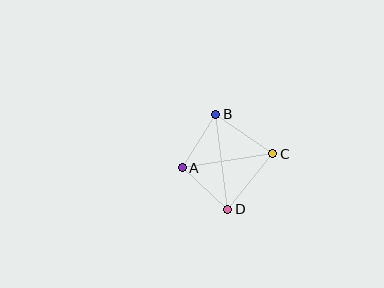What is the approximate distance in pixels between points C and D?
The distance between C and D is approximately 71 pixels.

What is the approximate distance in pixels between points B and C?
The distance between B and C is approximately 69 pixels.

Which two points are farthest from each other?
Points B and D are farthest from each other.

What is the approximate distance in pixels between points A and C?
The distance between A and C is approximately 92 pixels.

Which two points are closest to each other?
Points A and D are closest to each other.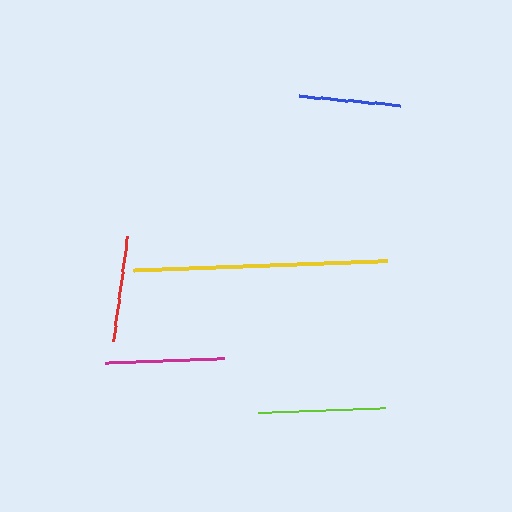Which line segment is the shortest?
The blue line is the shortest at approximately 100 pixels.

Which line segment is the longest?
The yellow line is the longest at approximately 253 pixels.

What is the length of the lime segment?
The lime segment is approximately 127 pixels long.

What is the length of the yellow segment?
The yellow segment is approximately 253 pixels long.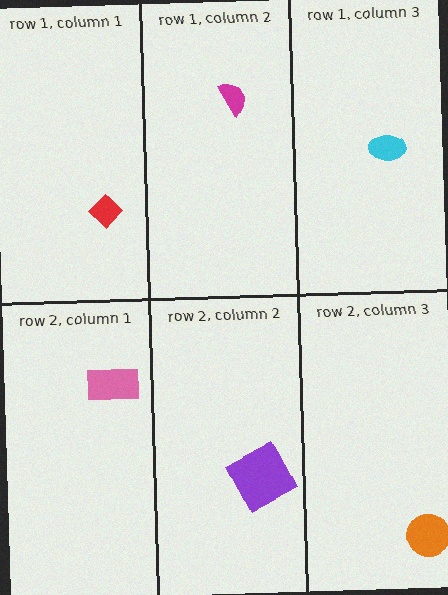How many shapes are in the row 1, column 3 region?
1.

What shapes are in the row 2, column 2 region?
The purple square.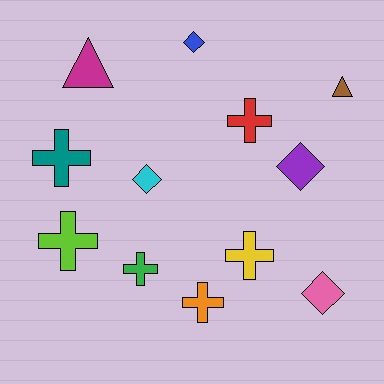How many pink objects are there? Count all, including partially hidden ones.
There is 1 pink object.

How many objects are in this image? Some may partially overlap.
There are 12 objects.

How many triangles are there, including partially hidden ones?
There are 2 triangles.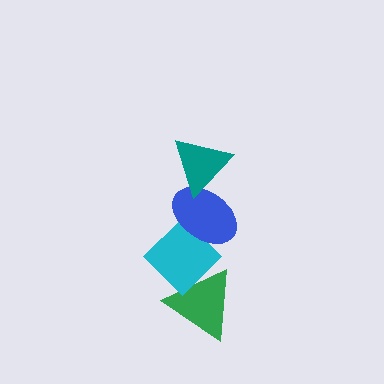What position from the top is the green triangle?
The green triangle is 4th from the top.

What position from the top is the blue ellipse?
The blue ellipse is 2nd from the top.